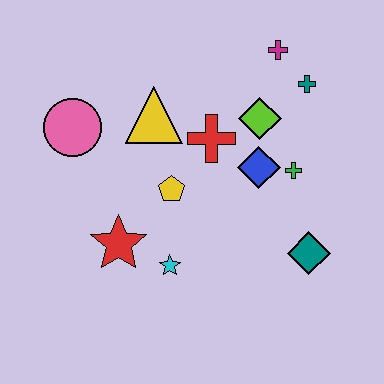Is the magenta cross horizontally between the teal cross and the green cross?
No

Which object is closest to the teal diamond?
The green cross is closest to the teal diamond.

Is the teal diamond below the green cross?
Yes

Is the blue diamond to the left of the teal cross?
Yes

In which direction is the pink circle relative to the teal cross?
The pink circle is to the left of the teal cross.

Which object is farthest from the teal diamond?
The pink circle is farthest from the teal diamond.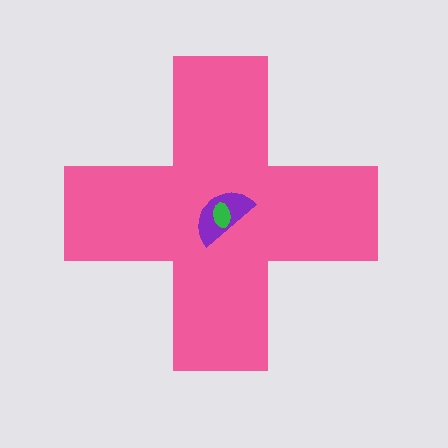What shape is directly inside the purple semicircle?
The green ellipse.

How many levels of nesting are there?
3.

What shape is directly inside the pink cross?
The purple semicircle.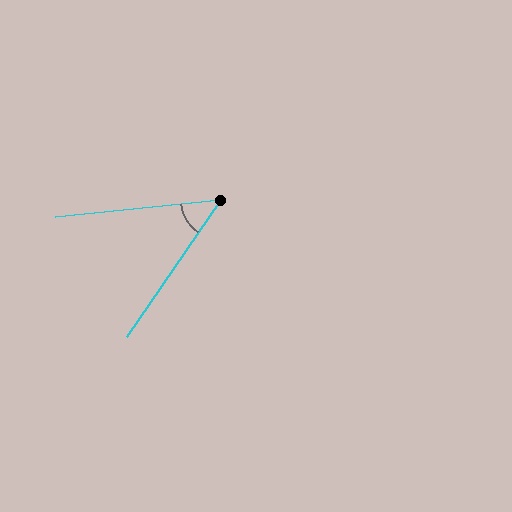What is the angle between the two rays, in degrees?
Approximately 49 degrees.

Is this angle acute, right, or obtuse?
It is acute.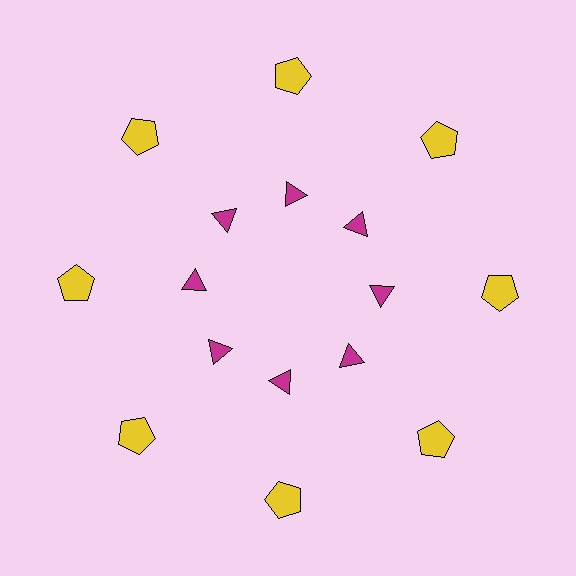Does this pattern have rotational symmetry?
Yes, this pattern has 8-fold rotational symmetry. It looks the same after rotating 45 degrees around the center.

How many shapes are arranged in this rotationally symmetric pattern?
There are 16 shapes, arranged in 8 groups of 2.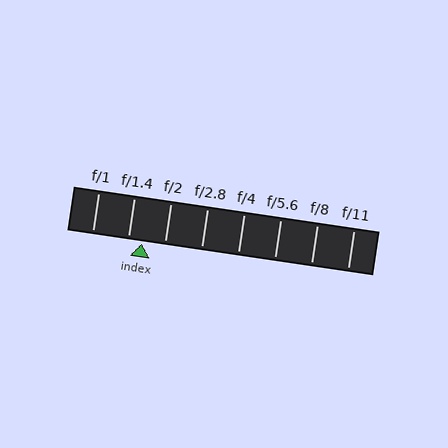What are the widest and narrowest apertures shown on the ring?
The widest aperture shown is f/1 and the narrowest is f/11.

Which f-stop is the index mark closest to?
The index mark is closest to f/1.4.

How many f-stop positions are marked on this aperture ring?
There are 8 f-stop positions marked.